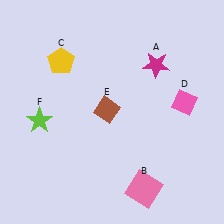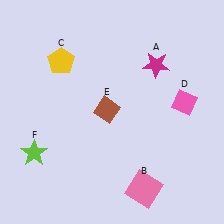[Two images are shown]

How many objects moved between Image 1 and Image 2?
1 object moved between the two images.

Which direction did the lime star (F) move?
The lime star (F) moved down.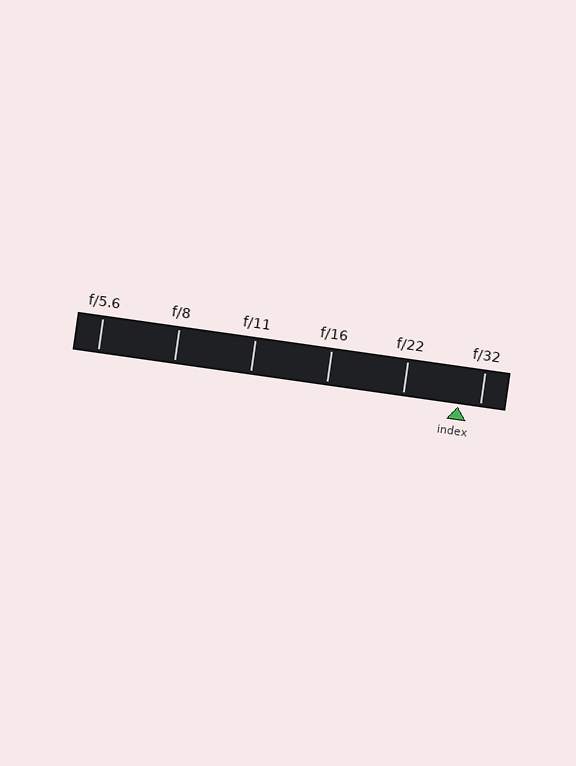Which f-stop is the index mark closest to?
The index mark is closest to f/32.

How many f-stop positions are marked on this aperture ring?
There are 6 f-stop positions marked.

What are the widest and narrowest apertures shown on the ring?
The widest aperture shown is f/5.6 and the narrowest is f/32.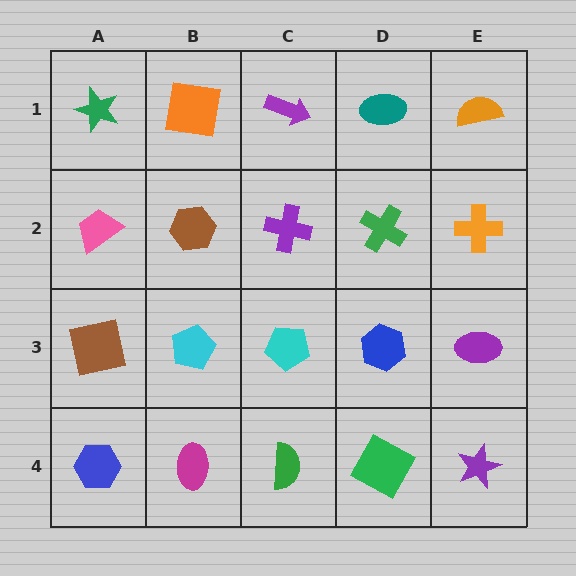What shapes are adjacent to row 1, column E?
An orange cross (row 2, column E), a teal ellipse (row 1, column D).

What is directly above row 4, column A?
A brown square.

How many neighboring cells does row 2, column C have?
4.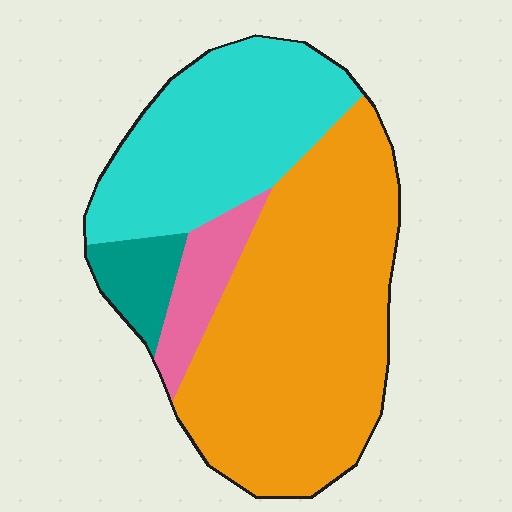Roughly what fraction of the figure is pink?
Pink takes up about one tenth (1/10) of the figure.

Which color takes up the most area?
Orange, at roughly 55%.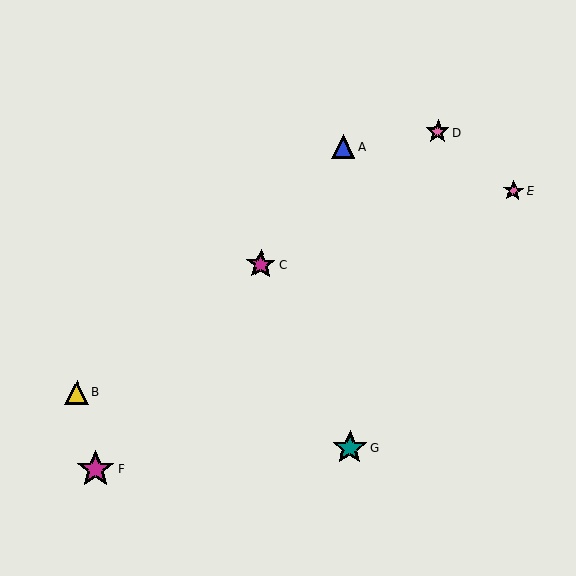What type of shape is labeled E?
Shape E is a pink star.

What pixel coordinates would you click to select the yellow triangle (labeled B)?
Click at (77, 392) to select the yellow triangle B.